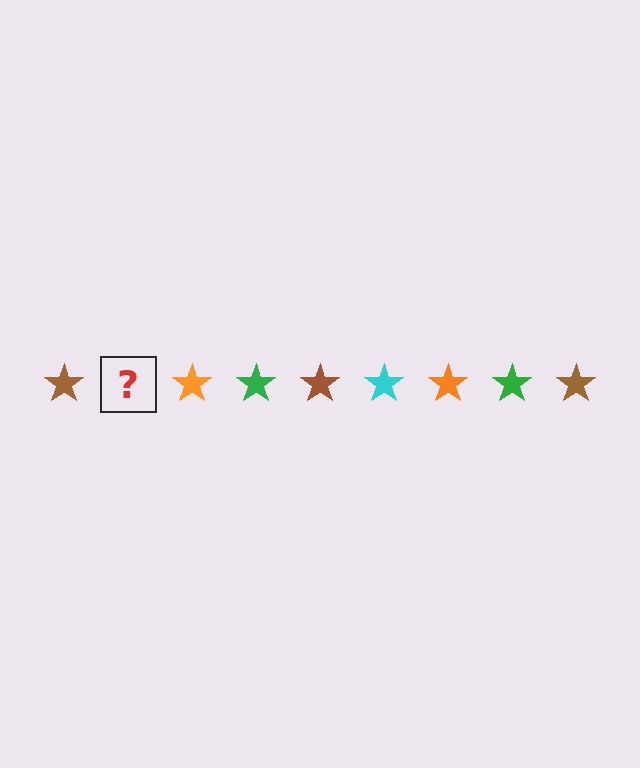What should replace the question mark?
The question mark should be replaced with a cyan star.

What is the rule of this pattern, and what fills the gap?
The rule is that the pattern cycles through brown, cyan, orange, green stars. The gap should be filled with a cyan star.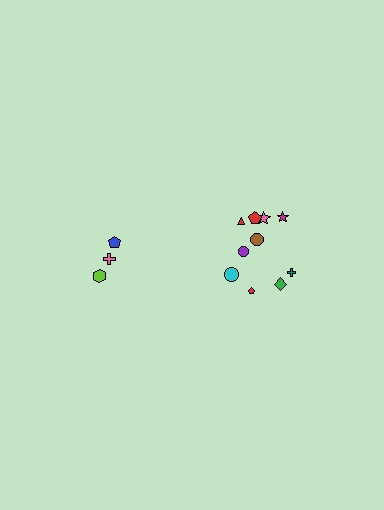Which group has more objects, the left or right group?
The right group.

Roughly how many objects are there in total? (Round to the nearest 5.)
Roughly 15 objects in total.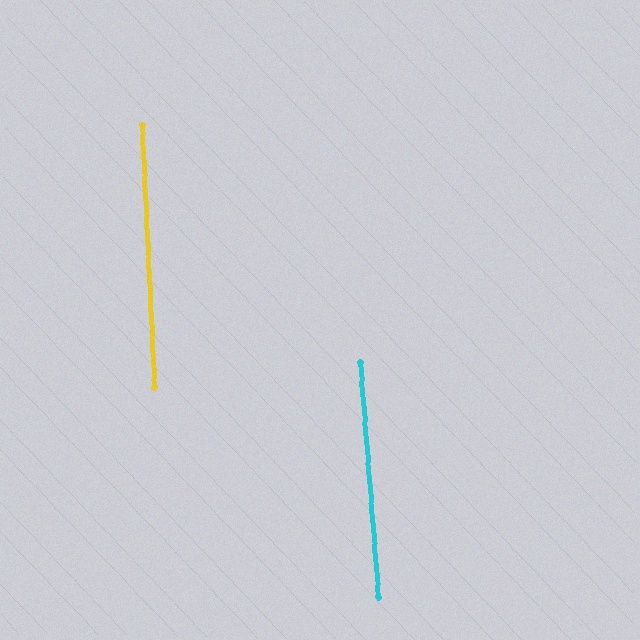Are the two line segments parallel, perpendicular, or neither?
Parallel — their directions differ by only 1.7°.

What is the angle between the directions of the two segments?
Approximately 2 degrees.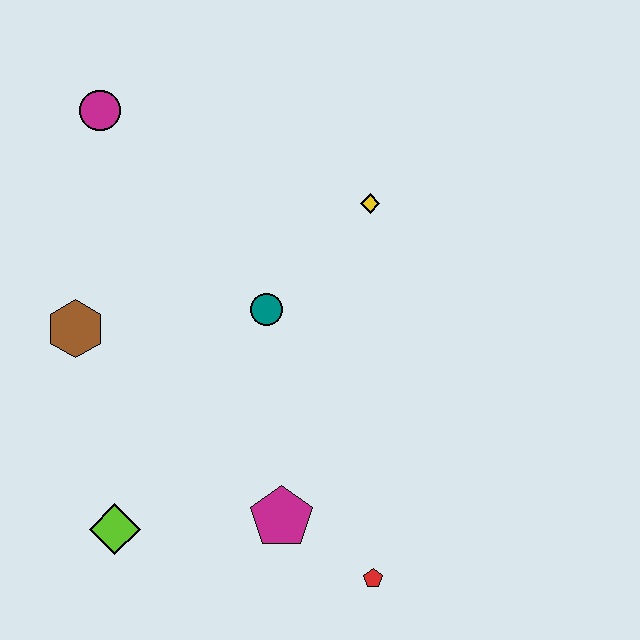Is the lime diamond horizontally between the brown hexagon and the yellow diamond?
Yes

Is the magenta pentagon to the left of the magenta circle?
No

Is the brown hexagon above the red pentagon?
Yes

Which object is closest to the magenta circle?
The brown hexagon is closest to the magenta circle.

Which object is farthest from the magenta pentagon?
The magenta circle is farthest from the magenta pentagon.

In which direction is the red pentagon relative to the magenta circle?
The red pentagon is below the magenta circle.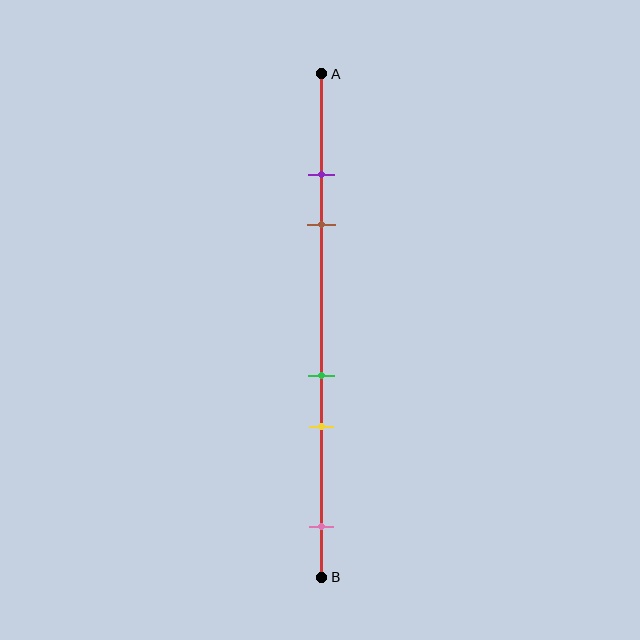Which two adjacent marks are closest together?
The purple and brown marks are the closest adjacent pair.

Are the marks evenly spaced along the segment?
No, the marks are not evenly spaced.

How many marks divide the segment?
There are 5 marks dividing the segment.